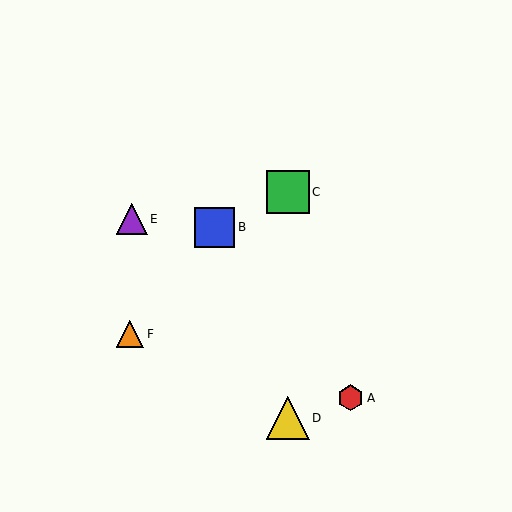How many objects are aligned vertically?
2 objects (C, D) are aligned vertically.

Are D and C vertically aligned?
Yes, both are at x≈288.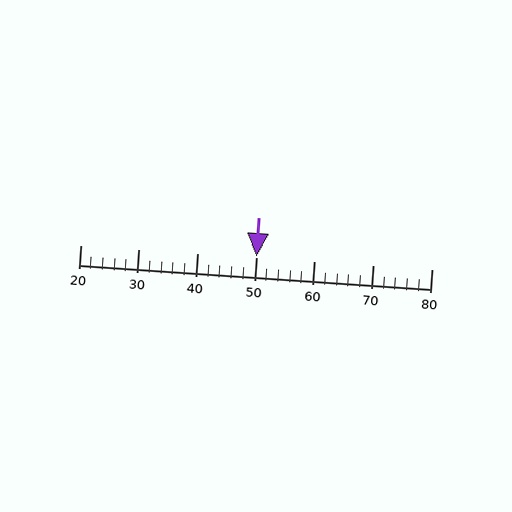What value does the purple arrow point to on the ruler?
The purple arrow points to approximately 50.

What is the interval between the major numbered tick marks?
The major tick marks are spaced 10 units apart.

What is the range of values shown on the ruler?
The ruler shows values from 20 to 80.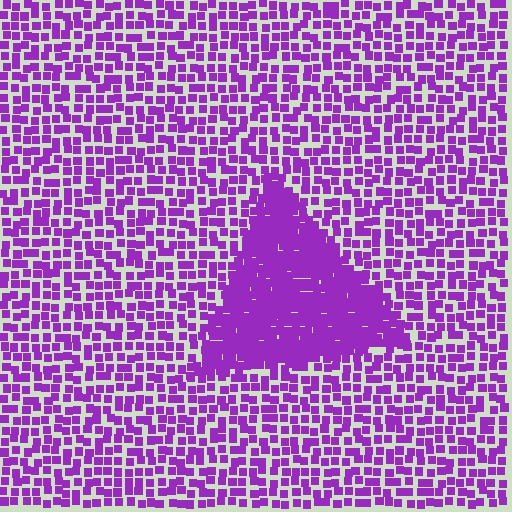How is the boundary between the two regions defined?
The boundary is defined by a change in element density (approximately 2.2x ratio). All elements are the same color, size, and shape.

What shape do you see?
I see a triangle.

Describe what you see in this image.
The image contains small purple elements arranged at two different densities. A triangle-shaped region is visible where the elements are more densely packed than the surrounding area.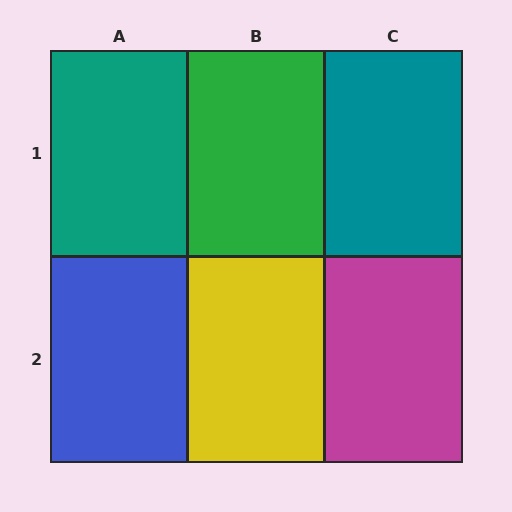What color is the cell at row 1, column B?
Green.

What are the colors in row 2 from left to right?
Blue, yellow, magenta.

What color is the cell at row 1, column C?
Teal.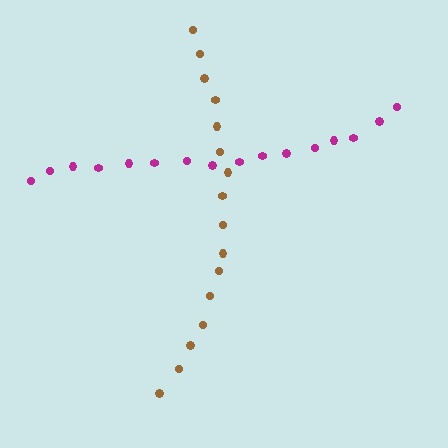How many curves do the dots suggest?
There are 2 distinct paths.